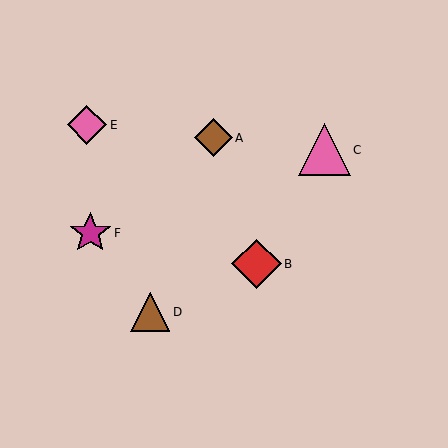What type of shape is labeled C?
Shape C is a pink triangle.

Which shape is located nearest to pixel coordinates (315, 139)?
The pink triangle (labeled C) at (324, 150) is nearest to that location.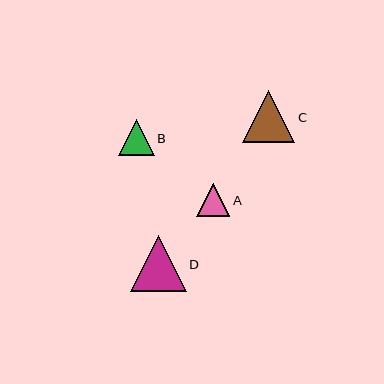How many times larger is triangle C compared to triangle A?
Triangle C is approximately 1.6 times the size of triangle A.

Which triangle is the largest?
Triangle D is the largest with a size of approximately 56 pixels.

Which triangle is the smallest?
Triangle A is the smallest with a size of approximately 33 pixels.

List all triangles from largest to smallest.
From largest to smallest: D, C, B, A.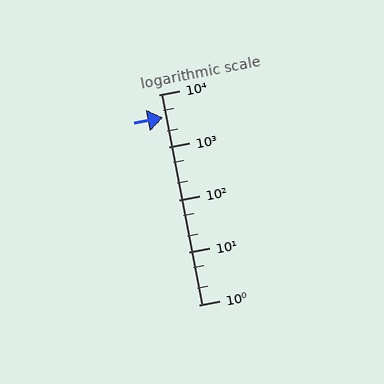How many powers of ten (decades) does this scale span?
The scale spans 4 decades, from 1 to 10000.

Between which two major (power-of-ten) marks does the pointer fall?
The pointer is between 1000 and 10000.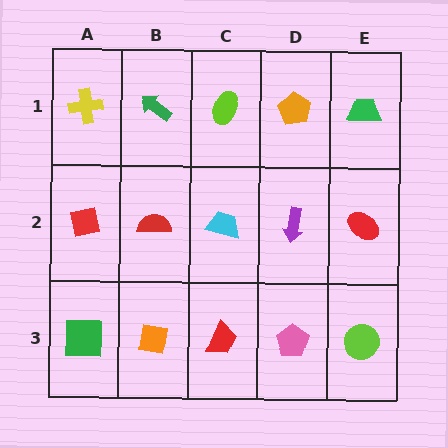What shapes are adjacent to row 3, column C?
A cyan trapezoid (row 2, column C), an orange square (row 3, column B), a pink pentagon (row 3, column D).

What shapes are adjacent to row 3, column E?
A red ellipse (row 2, column E), a pink pentagon (row 3, column D).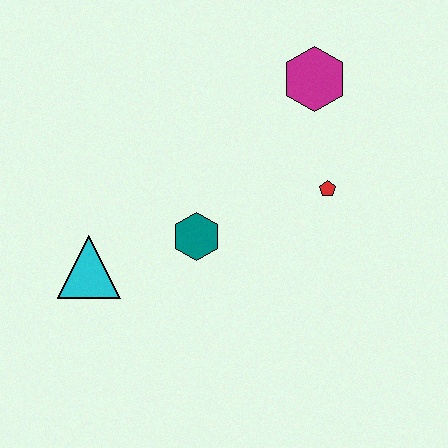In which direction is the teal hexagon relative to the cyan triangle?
The teal hexagon is to the right of the cyan triangle.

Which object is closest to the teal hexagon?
The cyan triangle is closest to the teal hexagon.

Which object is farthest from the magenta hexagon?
The cyan triangle is farthest from the magenta hexagon.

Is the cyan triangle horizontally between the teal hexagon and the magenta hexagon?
No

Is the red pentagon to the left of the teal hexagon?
No